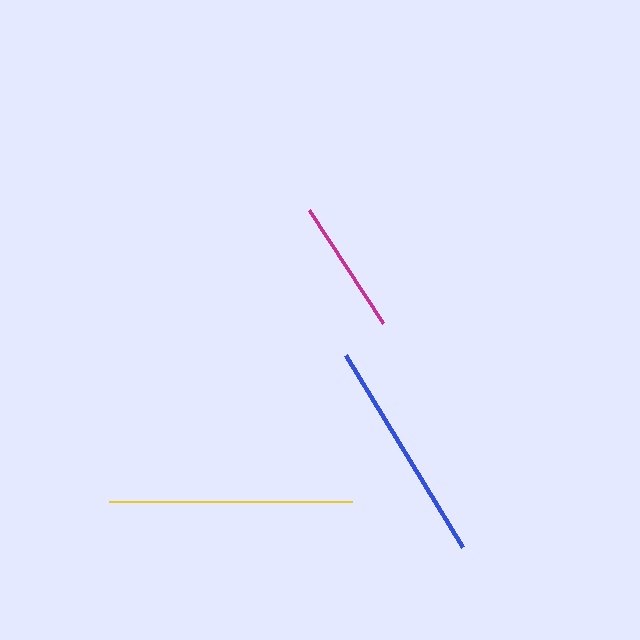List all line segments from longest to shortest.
From longest to shortest: yellow, blue, magenta.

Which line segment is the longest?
The yellow line is the longest at approximately 243 pixels.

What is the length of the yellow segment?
The yellow segment is approximately 243 pixels long.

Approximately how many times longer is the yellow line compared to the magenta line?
The yellow line is approximately 1.8 times the length of the magenta line.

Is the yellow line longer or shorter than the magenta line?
The yellow line is longer than the magenta line.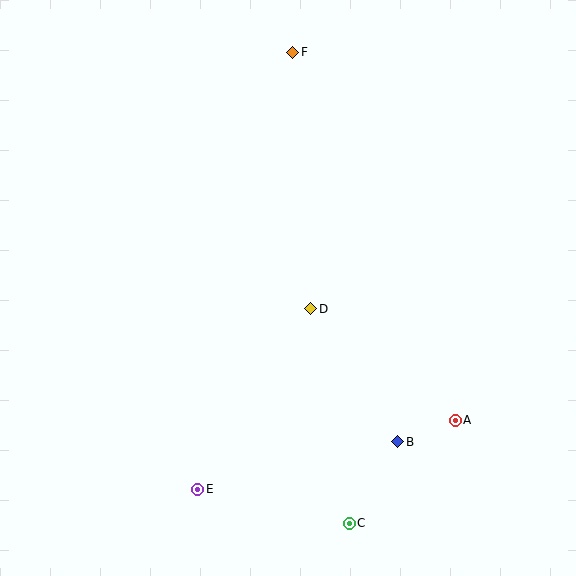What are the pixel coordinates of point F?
Point F is at (293, 52).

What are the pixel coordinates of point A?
Point A is at (455, 420).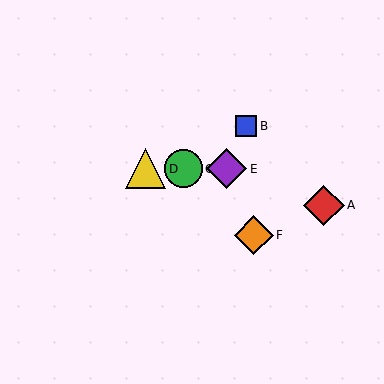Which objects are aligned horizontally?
Objects C, D, E are aligned horizontally.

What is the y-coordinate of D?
Object D is at y≈169.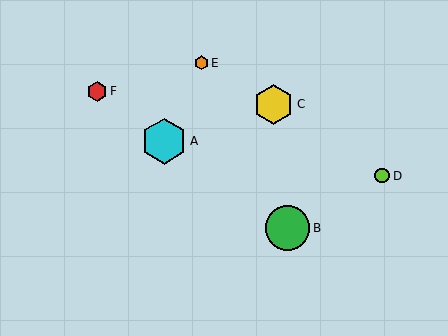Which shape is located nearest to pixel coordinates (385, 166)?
The lime circle (labeled D) at (382, 176) is nearest to that location.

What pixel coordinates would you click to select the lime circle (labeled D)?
Click at (382, 176) to select the lime circle D.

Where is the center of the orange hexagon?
The center of the orange hexagon is at (201, 63).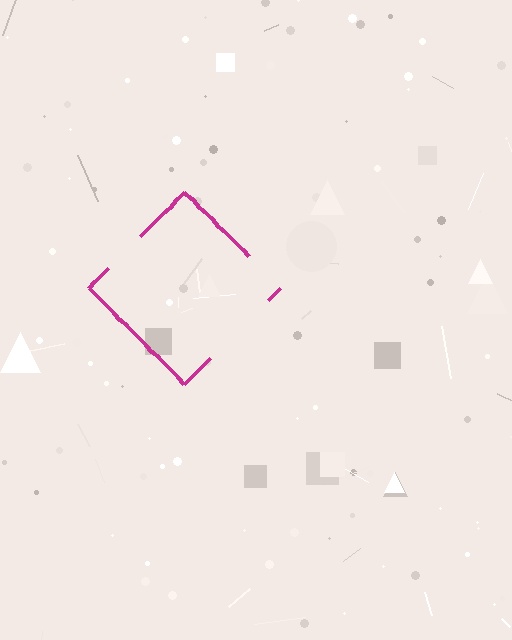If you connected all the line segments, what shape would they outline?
They would outline a diamond.